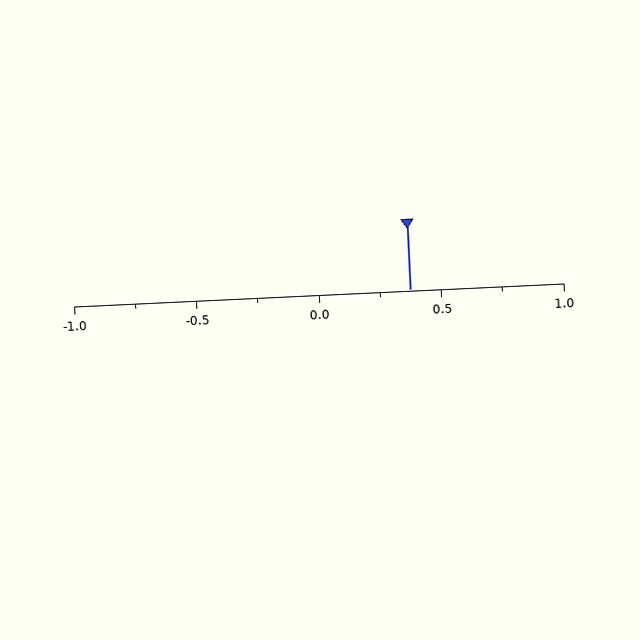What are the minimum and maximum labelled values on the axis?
The axis runs from -1.0 to 1.0.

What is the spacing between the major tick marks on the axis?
The major ticks are spaced 0.5 apart.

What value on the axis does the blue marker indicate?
The marker indicates approximately 0.38.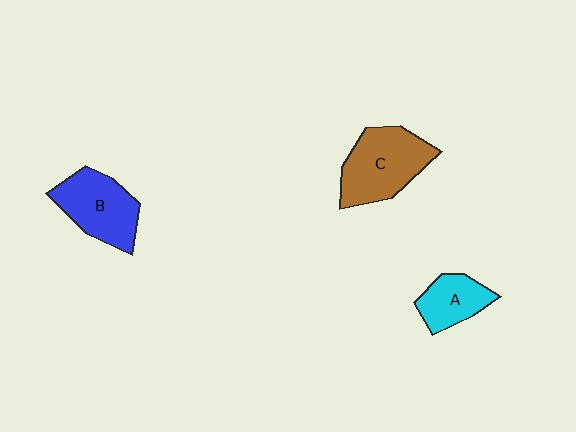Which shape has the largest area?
Shape C (brown).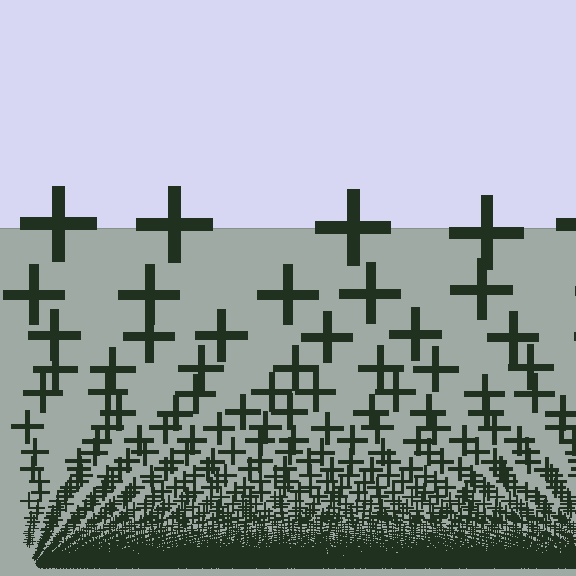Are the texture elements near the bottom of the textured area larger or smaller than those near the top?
Smaller. The gradient is inverted — elements near the bottom are smaller and denser.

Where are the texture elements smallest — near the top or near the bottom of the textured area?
Near the bottom.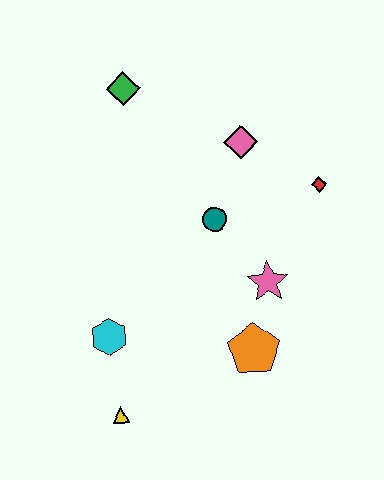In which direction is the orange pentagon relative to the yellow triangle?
The orange pentagon is to the right of the yellow triangle.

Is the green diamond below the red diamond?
No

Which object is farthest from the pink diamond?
The yellow triangle is farthest from the pink diamond.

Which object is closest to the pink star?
The orange pentagon is closest to the pink star.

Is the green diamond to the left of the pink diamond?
Yes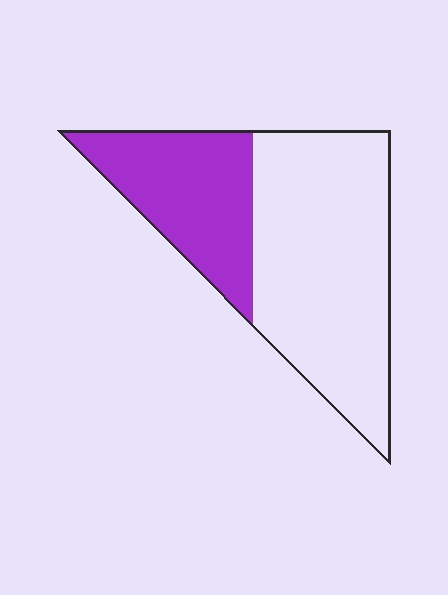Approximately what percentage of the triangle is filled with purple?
Approximately 35%.